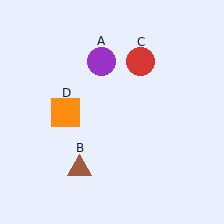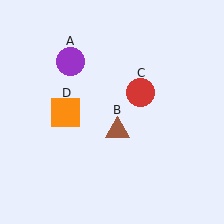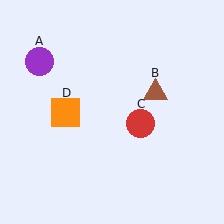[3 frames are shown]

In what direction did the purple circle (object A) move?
The purple circle (object A) moved left.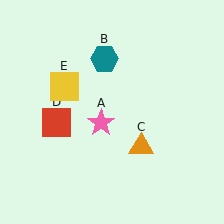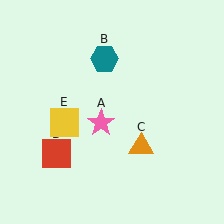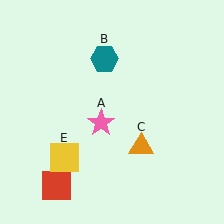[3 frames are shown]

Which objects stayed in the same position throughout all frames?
Pink star (object A) and teal hexagon (object B) and orange triangle (object C) remained stationary.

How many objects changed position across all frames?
2 objects changed position: red square (object D), yellow square (object E).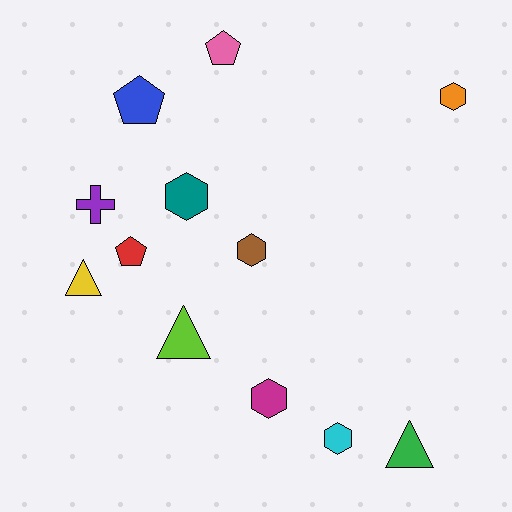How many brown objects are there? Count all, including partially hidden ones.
There is 1 brown object.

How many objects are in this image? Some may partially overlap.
There are 12 objects.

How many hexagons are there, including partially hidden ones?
There are 5 hexagons.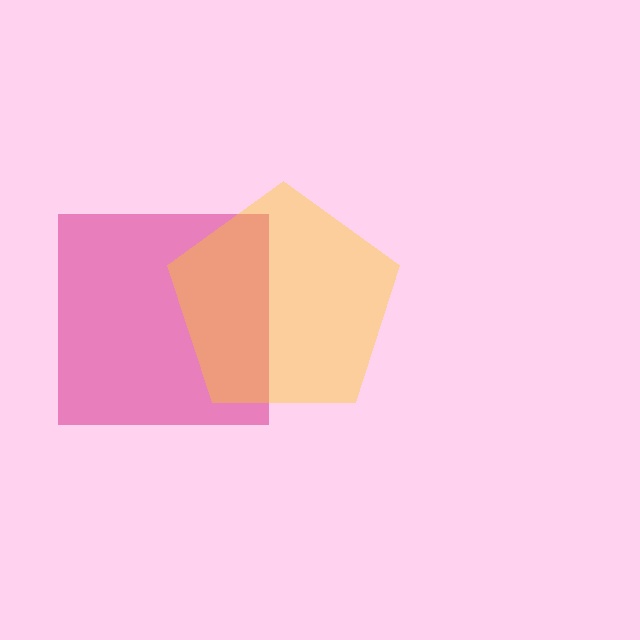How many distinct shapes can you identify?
There are 2 distinct shapes: a pink square, a yellow pentagon.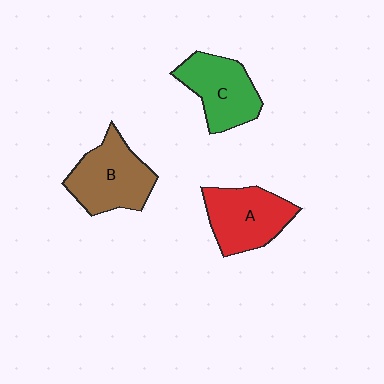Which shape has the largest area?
Shape B (brown).